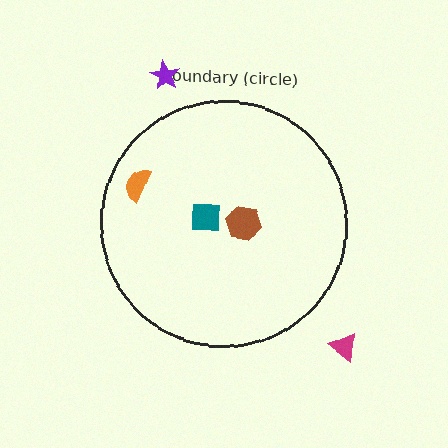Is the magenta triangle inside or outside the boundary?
Outside.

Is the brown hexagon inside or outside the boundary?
Inside.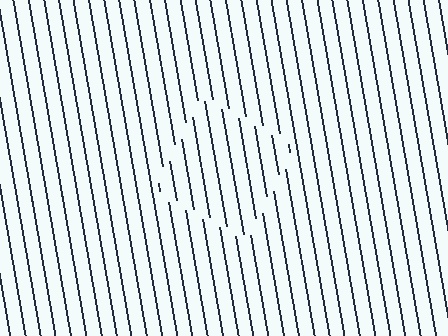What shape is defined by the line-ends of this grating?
An illusory square. The interior of the shape contains the same grating, shifted by half a period — the contour is defined by the phase discontinuity where line-ends from the inner and outer gratings abut.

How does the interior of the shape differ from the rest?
The interior of the shape contains the same grating, shifted by half a period — the contour is defined by the phase discontinuity where line-ends from the inner and outer gratings abut.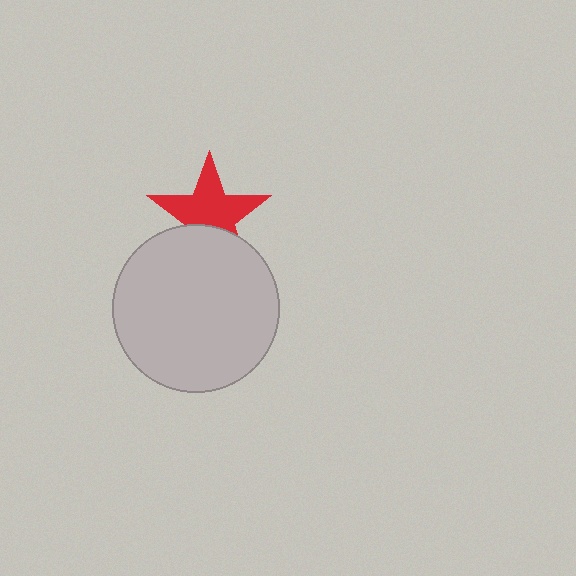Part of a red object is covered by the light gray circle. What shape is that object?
It is a star.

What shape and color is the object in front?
The object in front is a light gray circle.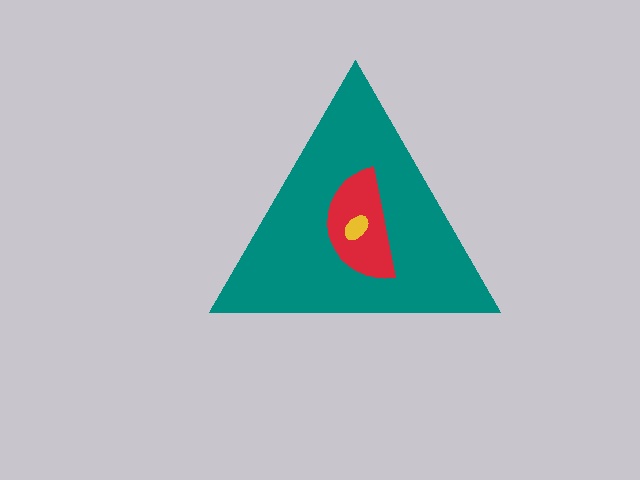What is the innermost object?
The yellow ellipse.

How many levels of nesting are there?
3.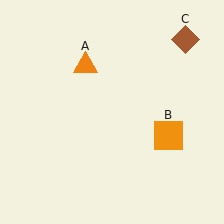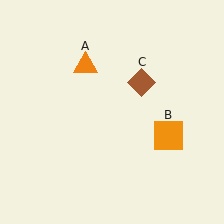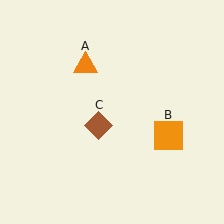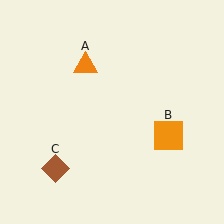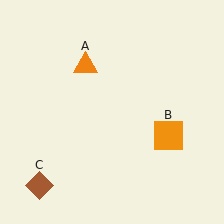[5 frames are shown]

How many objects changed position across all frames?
1 object changed position: brown diamond (object C).